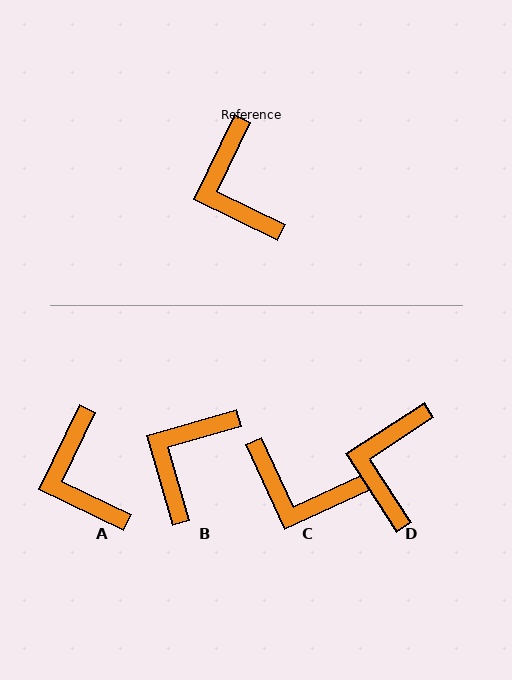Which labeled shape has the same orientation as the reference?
A.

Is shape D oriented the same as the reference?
No, it is off by about 31 degrees.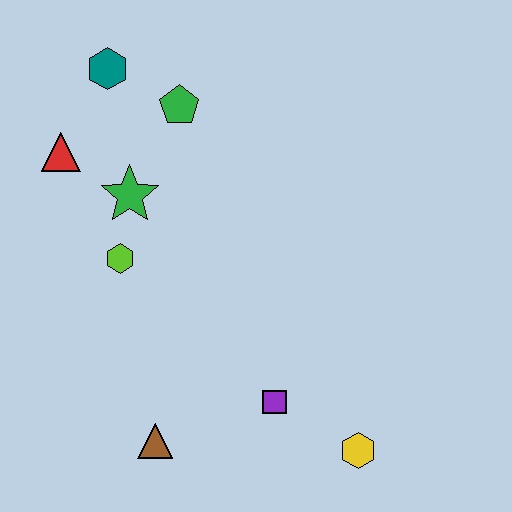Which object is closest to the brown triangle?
The purple square is closest to the brown triangle.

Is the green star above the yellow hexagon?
Yes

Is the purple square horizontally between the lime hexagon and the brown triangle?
No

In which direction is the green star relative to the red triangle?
The green star is to the right of the red triangle.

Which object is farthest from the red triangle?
The yellow hexagon is farthest from the red triangle.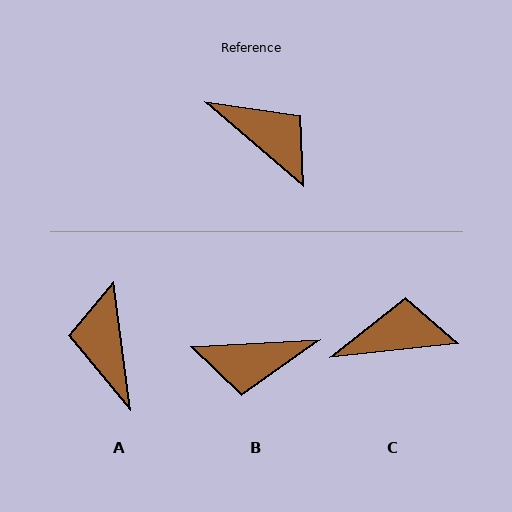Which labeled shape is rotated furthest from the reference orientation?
A, about 138 degrees away.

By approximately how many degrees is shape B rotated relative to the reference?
Approximately 136 degrees clockwise.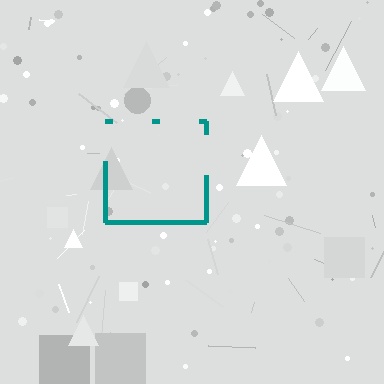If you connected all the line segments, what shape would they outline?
They would outline a square.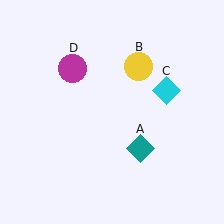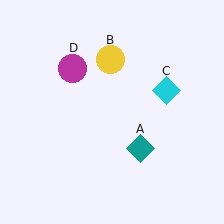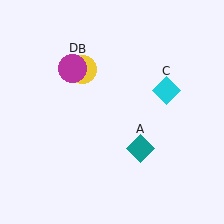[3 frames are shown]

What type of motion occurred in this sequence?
The yellow circle (object B) rotated counterclockwise around the center of the scene.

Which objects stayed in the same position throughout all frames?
Teal diamond (object A) and cyan diamond (object C) and magenta circle (object D) remained stationary.